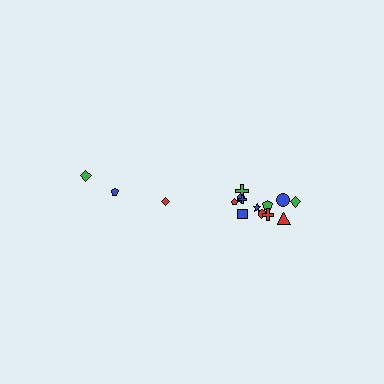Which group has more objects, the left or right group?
The right group.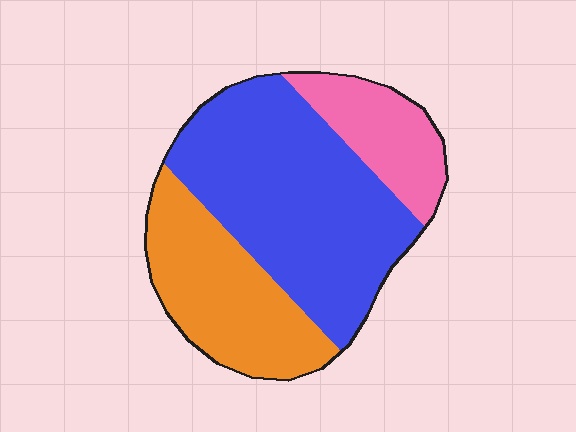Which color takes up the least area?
Pink, at roughly 15%.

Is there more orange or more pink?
Orange.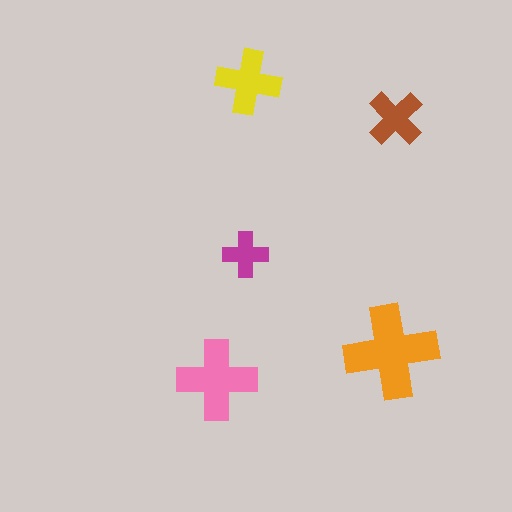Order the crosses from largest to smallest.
the orange one, the pink one, the yellow one, the brown one, the magenta one.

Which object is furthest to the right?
The brown cross is rightmost.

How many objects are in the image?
There are 5 objects in the image.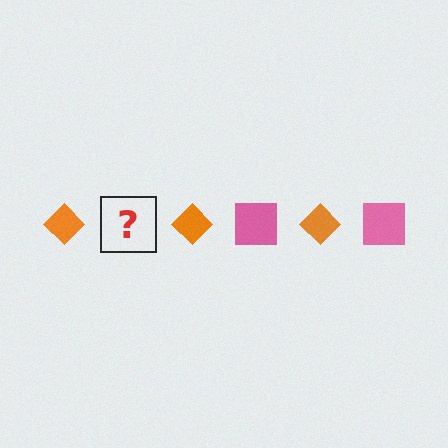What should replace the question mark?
The question mark should be replaced with a pink square.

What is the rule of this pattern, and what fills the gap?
The rule is that the pattern alternates between orange diamond and pink square. The gap should be filled with a pink square.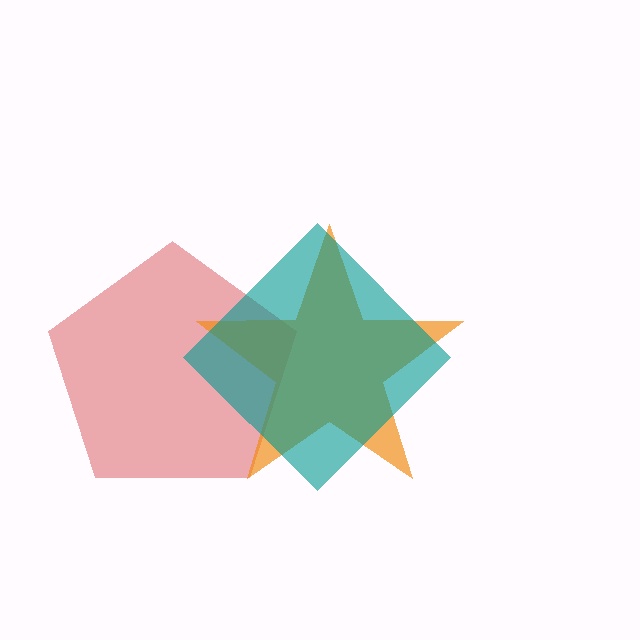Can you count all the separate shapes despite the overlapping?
Yes, there are 3 separate shapes.